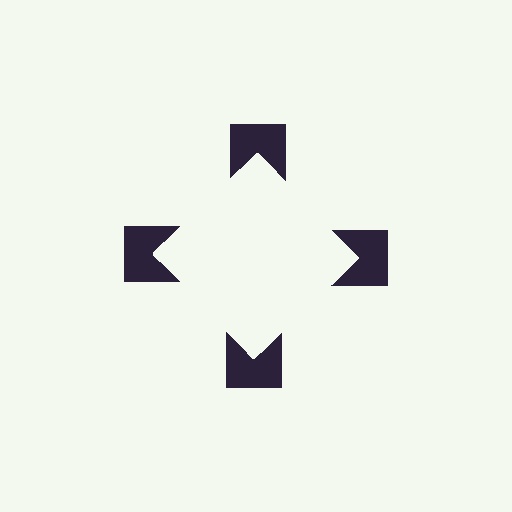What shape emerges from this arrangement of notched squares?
An illusory square — its edges are inferred from the aligned wedge cuts in the notched squares, not physically drawn.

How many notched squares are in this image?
There are 4 — one at each vertex of the illusory square.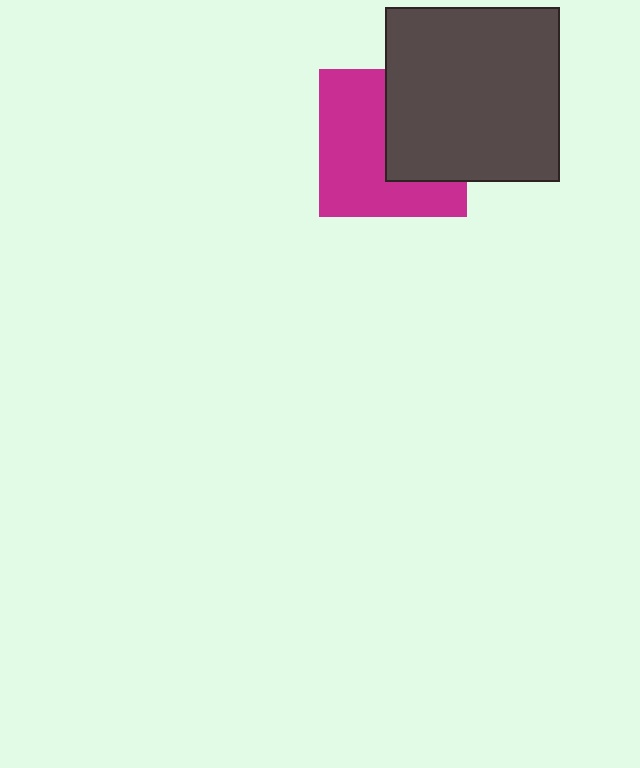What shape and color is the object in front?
The object in front is a dark gray square.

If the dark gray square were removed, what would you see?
You would see the complete magenta square.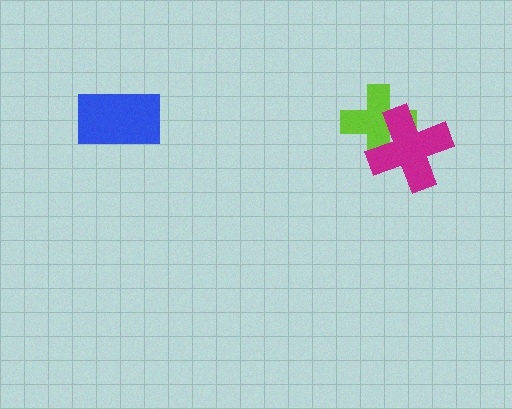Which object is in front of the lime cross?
The magenta cross is in front of the lime cross.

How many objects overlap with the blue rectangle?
0 objects overlap with the blue rectangle.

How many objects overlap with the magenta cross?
1 object overlaps with the magenta cross.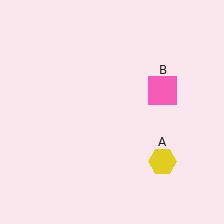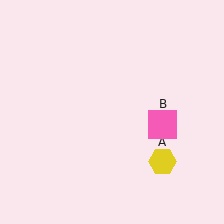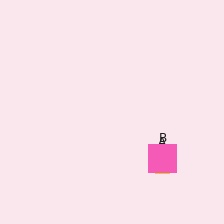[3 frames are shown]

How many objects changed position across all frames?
1 object changed position: pink square (object B).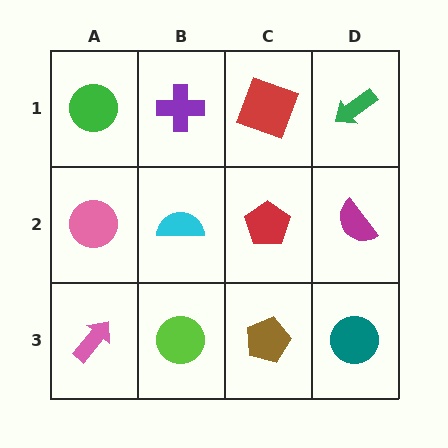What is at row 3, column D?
A teal circle.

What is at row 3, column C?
A brown pentagon.